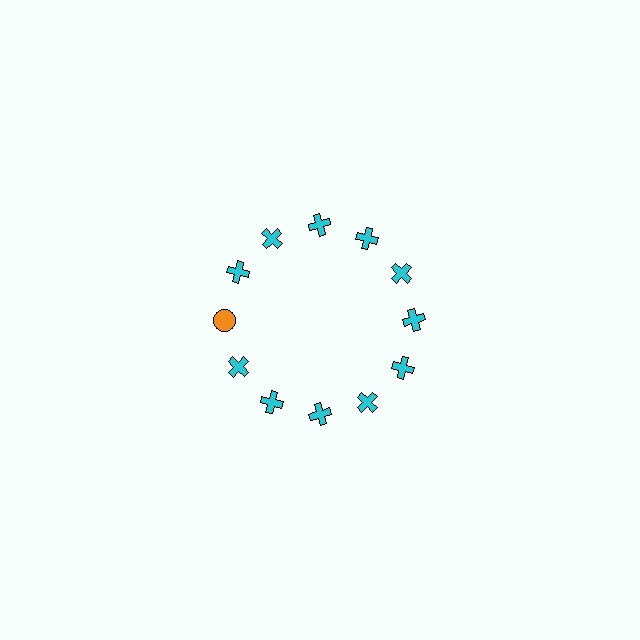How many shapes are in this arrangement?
There are 12 shapes arranged in a ring pattern.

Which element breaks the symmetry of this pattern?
The orange circle at roughly the 9 o'clock position breaks the symmetry. All other shapes are cyan crosses.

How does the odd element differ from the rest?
It differs in both color (orange instead of cyan) and shape (circle instead of cross).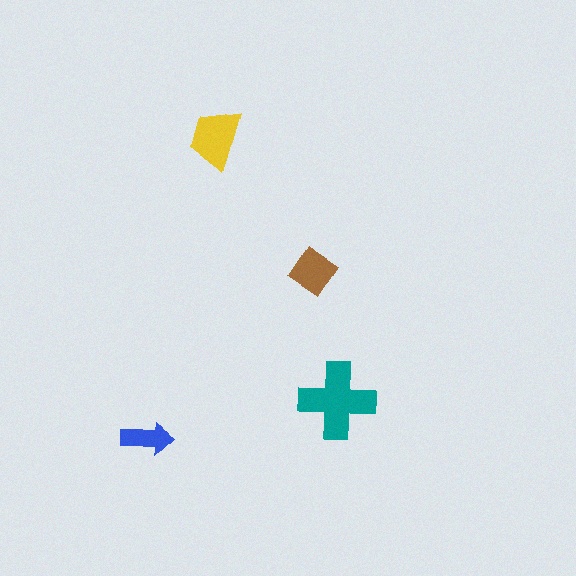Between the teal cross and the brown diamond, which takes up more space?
The teal cross.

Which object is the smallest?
The blue arrow.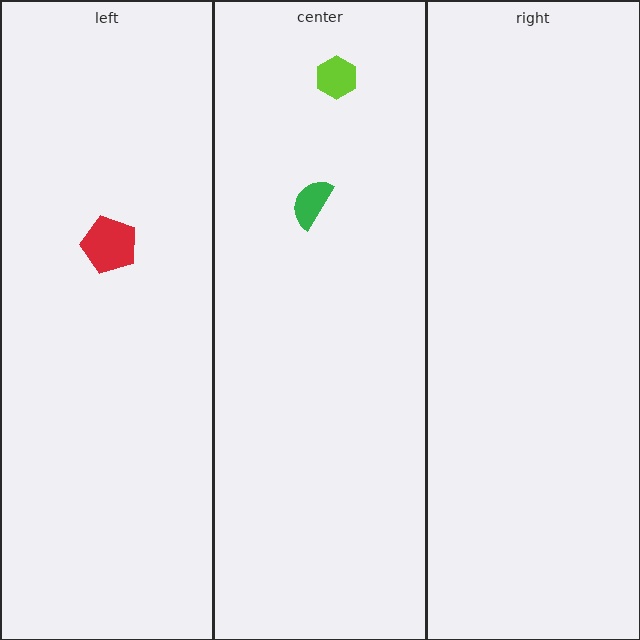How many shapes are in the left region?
1.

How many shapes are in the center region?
2.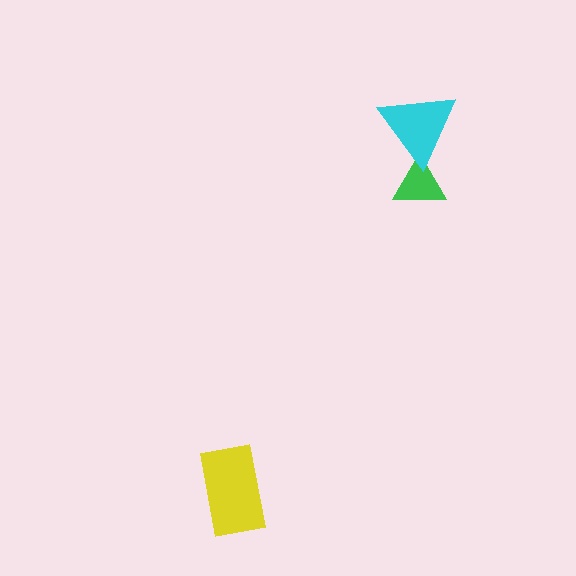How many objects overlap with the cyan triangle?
1 object overlaps with the cyan triangle.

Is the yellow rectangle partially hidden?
No, no other shape covers it.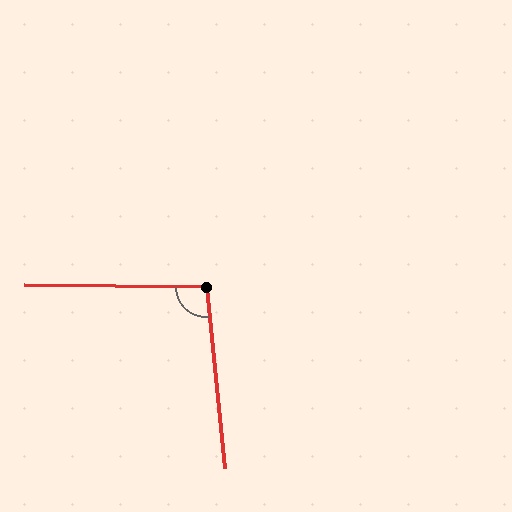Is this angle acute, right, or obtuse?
It is obtuse.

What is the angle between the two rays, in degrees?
Approximately 96 degrees.